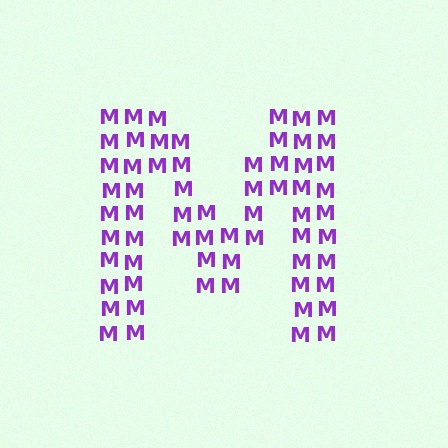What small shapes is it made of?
It is made of small letter M's.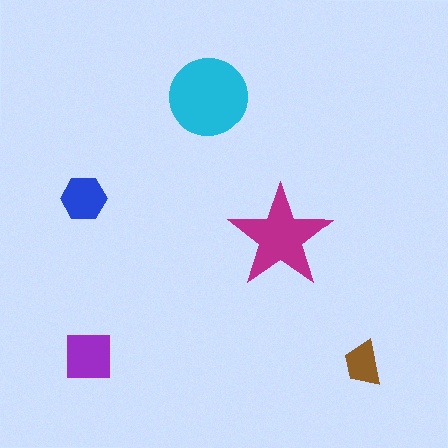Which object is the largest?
The cyan circle.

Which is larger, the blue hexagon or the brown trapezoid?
The blue hexagon.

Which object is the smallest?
The brown trapezoid.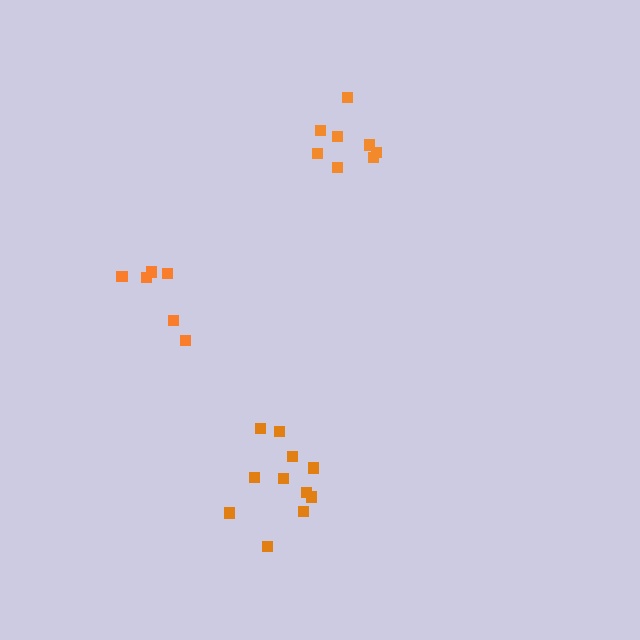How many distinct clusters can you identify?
There are 3 distinct clusters.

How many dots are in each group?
Group 1: 6 dots, Group 2: 11 dots, Group 3: 8 dots (25 total).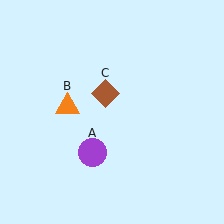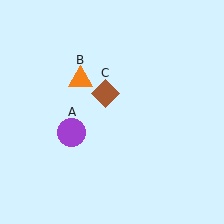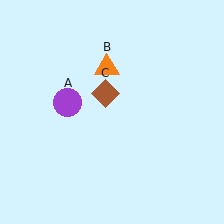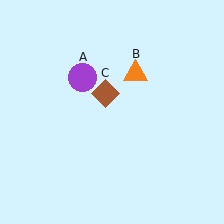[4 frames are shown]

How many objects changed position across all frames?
2 objects changed position: purple circle (object A), orange triangle (object B).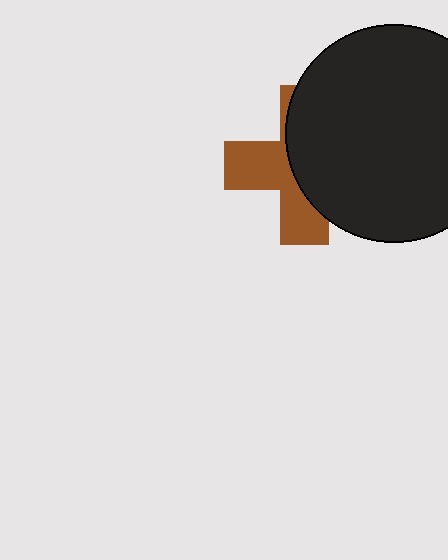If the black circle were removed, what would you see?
You would see the complete brown cross.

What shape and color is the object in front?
The object in front is a black circle.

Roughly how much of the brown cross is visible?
A small part of it is visible (roughly 45%).